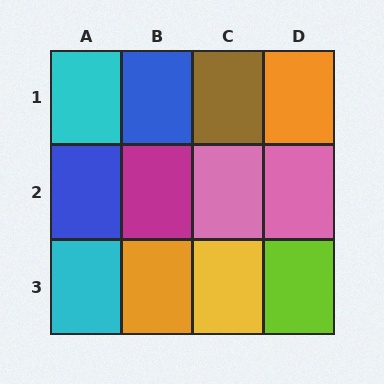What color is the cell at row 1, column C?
Brown.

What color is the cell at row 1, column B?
Blue.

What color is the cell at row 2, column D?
Pink.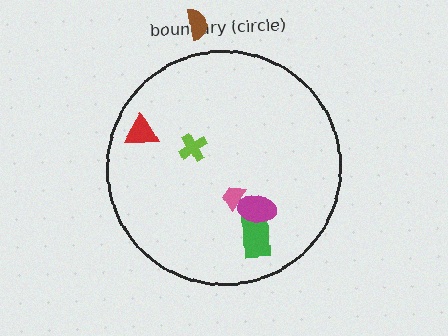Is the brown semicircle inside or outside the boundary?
Outside.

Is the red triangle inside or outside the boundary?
Inside.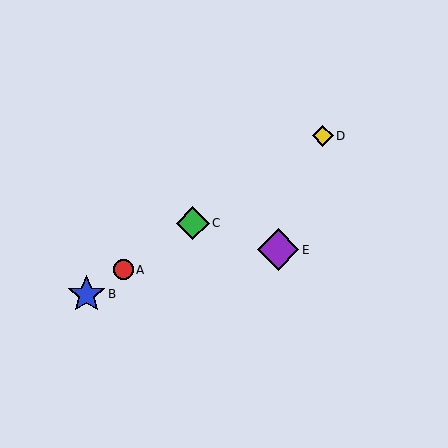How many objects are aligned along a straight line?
4 objects (A, B, C, D) are aligned along a straight line.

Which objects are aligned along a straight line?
Objects A, B, C, D are aligned along a straight line.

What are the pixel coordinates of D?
Object D is at (323, 136).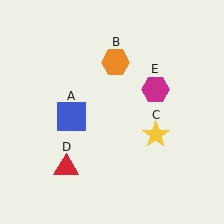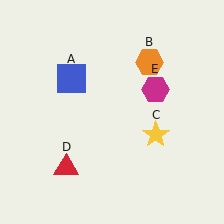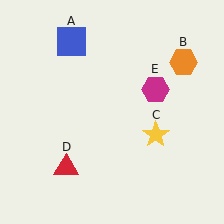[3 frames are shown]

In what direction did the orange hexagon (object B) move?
The orange hexagon (object B) moved right.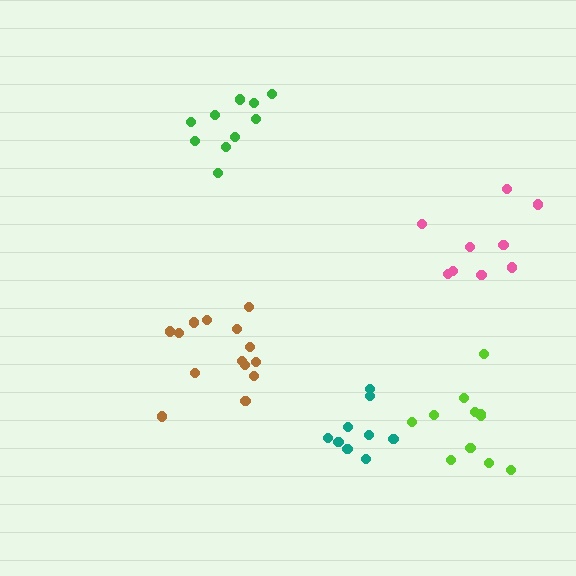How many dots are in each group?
Group 1: 10 dots, Group 2: 14 dots, Group 3: 11 dots, Group 4: 9 dots, Group 5: 9 dots (53 total).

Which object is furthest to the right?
The lime cluster is rightmost.